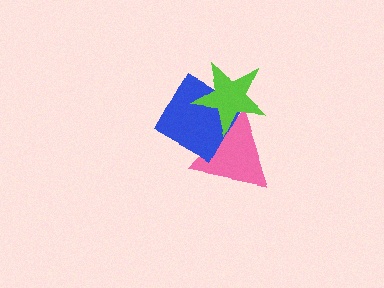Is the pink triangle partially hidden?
Yes, it is partially covered by another shape.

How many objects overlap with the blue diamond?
2 objects overlap with the blue diamond.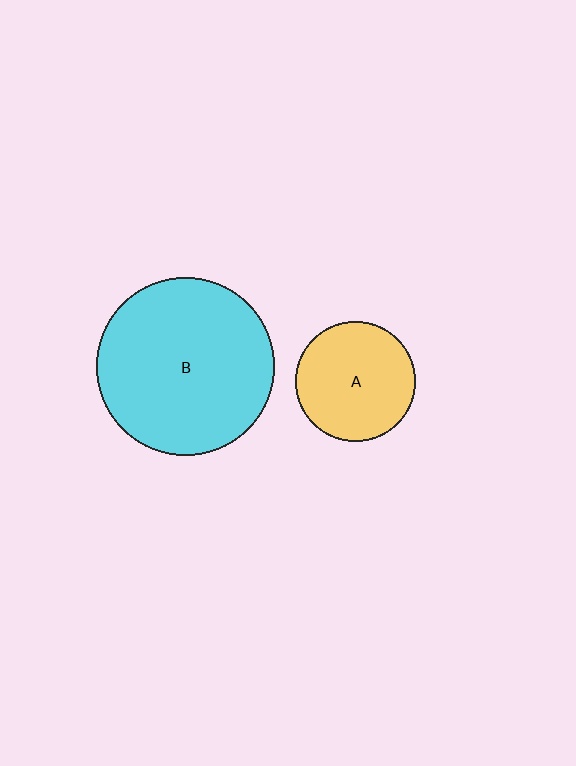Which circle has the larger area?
Circle B (cyan).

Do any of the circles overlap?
No, none of the circles overlap.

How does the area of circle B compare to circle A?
Approximately 2.2 times.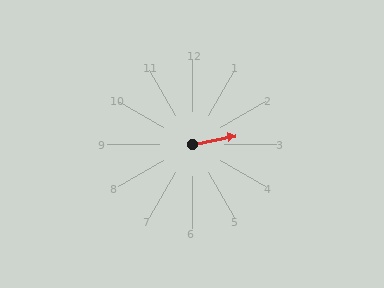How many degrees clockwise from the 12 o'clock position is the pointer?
Approximately 79 degrees.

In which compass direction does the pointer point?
East.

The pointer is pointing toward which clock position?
Roughly 3 o'clock.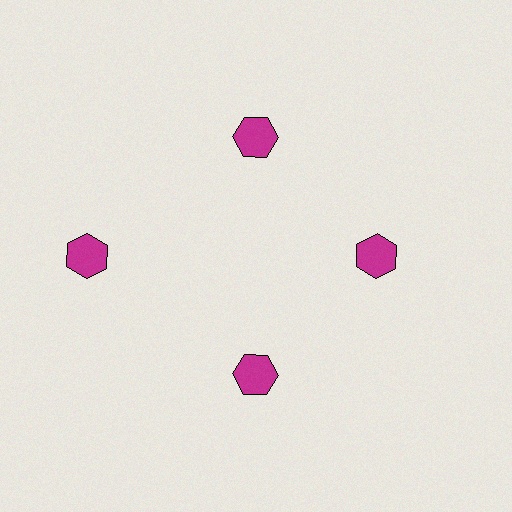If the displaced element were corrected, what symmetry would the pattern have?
It would have 4-fold rotational symmetry — the pattern would map onto itself every 90 degrees.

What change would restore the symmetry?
The symmetry would be restored by moving it inward, back onto the ring so that all 4 hexagons sit at equal angles and equal distance from the center.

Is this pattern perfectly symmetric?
No. The 4 magenta hexagons are arranged in a ring, but one element near the 9 o'clock position is pushed outward from the center, breaking the 4-fold rotational symmetry.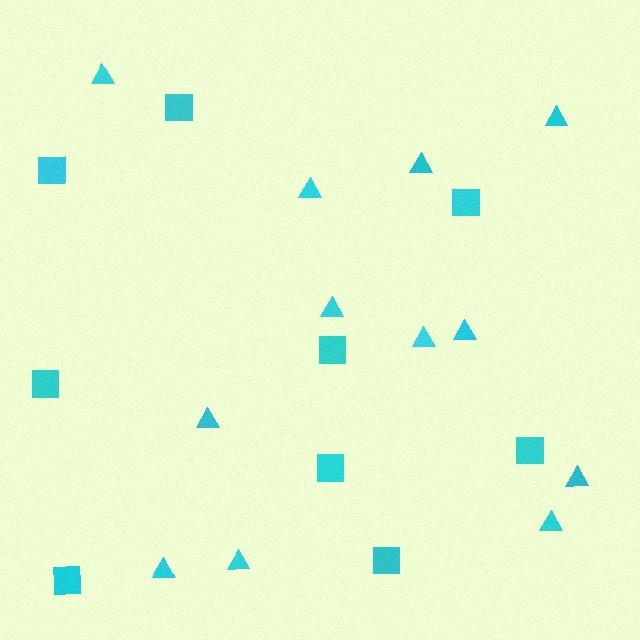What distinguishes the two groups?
There are 2 groups: one group of squares (9) and one group of triangles (12).